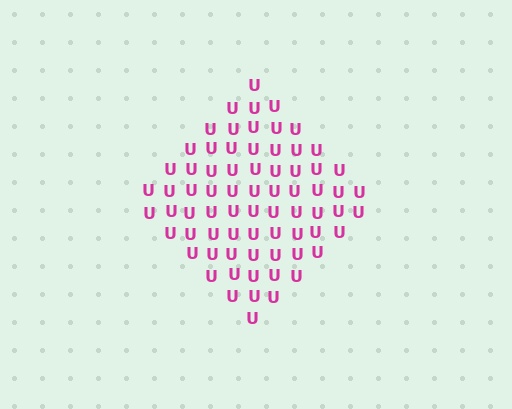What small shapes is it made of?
It is made of small letter U's.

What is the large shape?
The large shape is a diamond.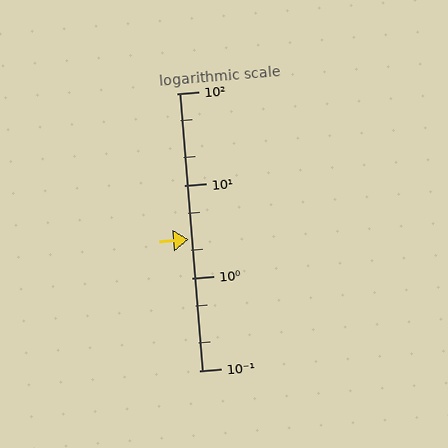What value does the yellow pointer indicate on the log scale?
The pointer indicates approximately 2.6.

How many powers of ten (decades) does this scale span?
The scale spans 3 decades, from 0.1 to 100.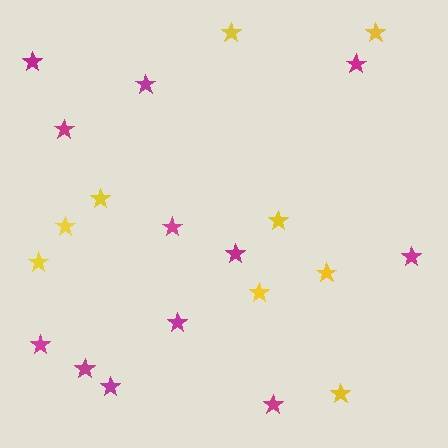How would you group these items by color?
There are 2 groups: one group of magenta stars (12) and one group of yellow stars (9).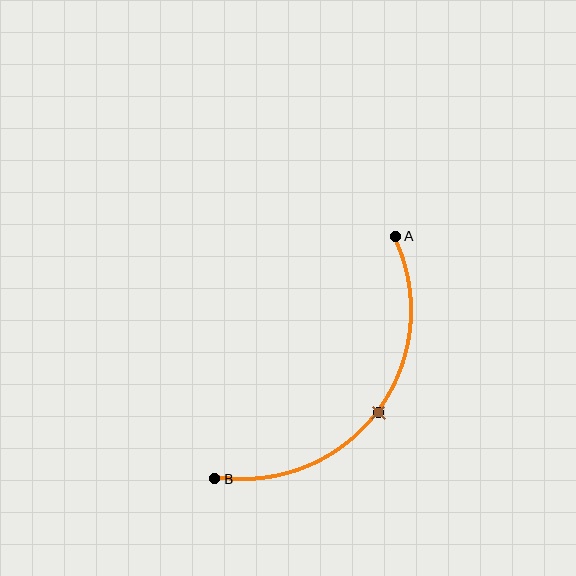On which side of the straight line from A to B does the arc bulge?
The arc bulges below and to the right of the straight line connecting A and B.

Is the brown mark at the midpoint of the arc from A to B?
Yes. The brown mark lies on the arc at equal arc-length from both A and B — it is the arc midpoint.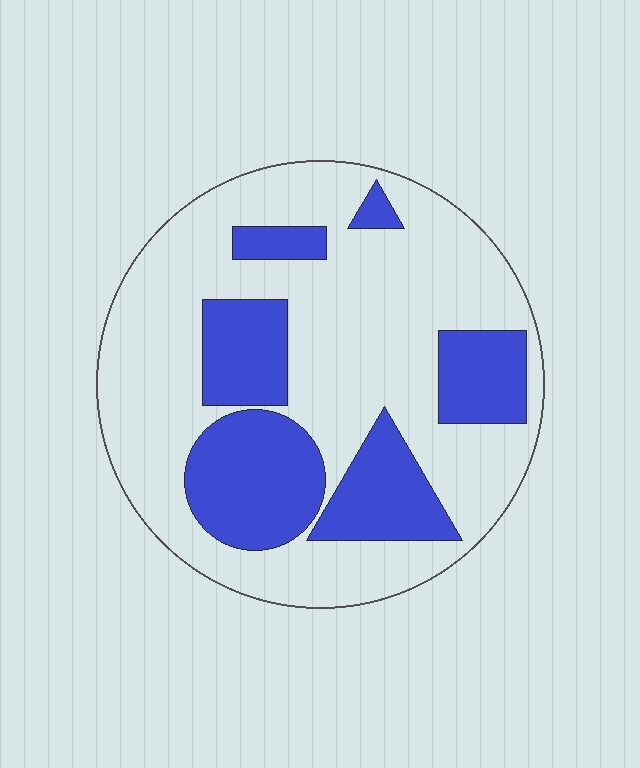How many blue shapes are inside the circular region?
6.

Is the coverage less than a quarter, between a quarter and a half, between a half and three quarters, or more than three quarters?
Between a quarter and a half.